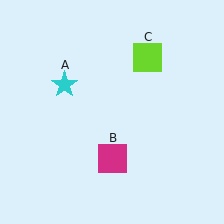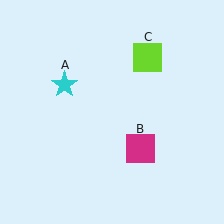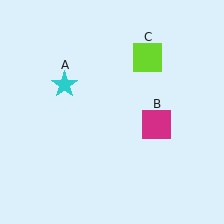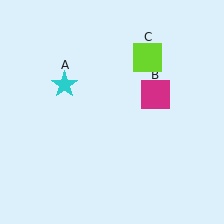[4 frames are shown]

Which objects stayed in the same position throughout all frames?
Cyan star (object A) and lime square (object C) remained stationary.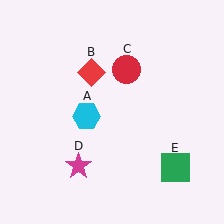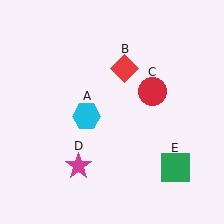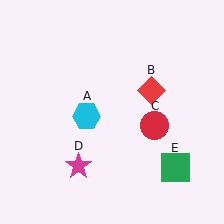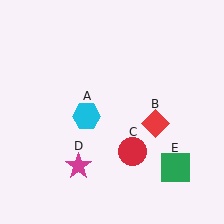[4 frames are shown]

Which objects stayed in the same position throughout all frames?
Cyan hexagon (object A) and magenta star (object D) and green square (object E) remained stationary.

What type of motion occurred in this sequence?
The red diamond (object B), red circle (object C) rotated clockwise around the center of the scene.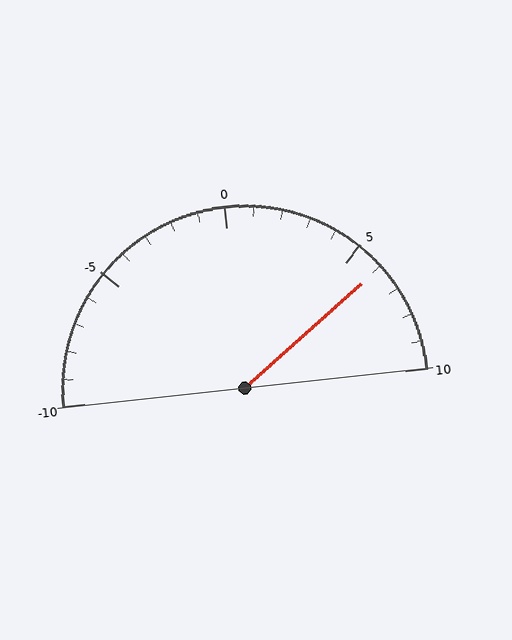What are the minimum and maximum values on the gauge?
The gauge ranges from -10 to 10.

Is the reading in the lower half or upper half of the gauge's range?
The reading is in the upper half of the range (-10 to 10).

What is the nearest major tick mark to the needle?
The nearest major tick mark is 5.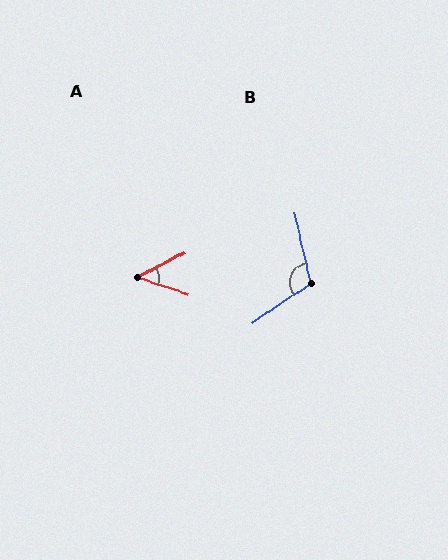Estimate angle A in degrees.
Approximately 47 degrees.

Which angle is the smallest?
A, at approximately 47 degrees.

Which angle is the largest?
B, at approximately 111 degrees.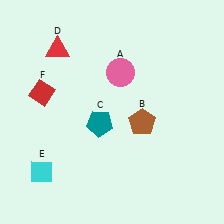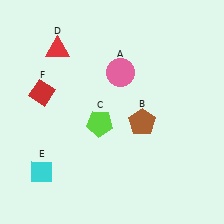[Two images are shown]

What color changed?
The pentagon (C) changed from teal in Image 1 to lime in Image 2.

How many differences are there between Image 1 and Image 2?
There is 1 difference between the two images.